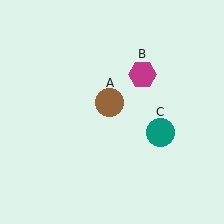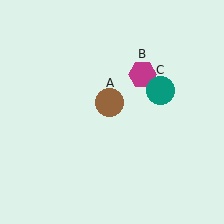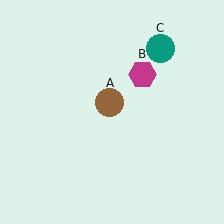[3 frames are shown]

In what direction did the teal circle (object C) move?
The teal circle (object C) moved up.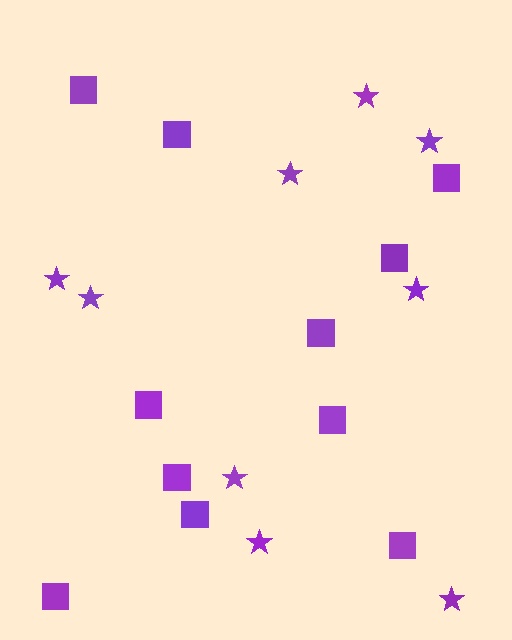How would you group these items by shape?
There are 2 groups: one group of squares (11) and one group of stars (9).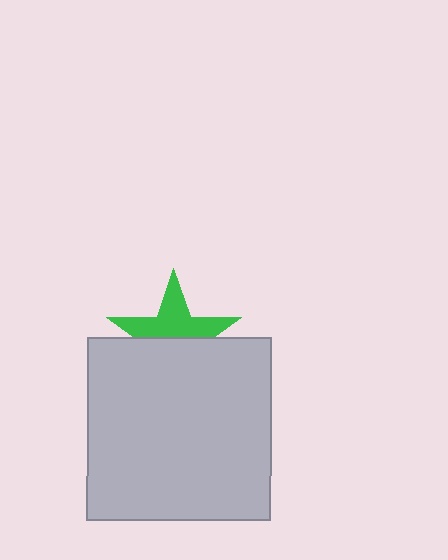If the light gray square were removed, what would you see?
You would see the complete green star.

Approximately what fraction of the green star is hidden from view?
Roughly 49% of the green star is hidden behind the light gray square.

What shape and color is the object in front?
The object in front is a light gray square.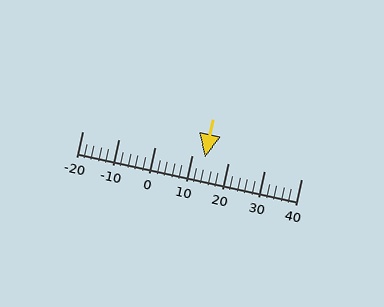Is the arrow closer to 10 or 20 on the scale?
The arrow is closer to 10.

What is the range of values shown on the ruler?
The ruler shows values from -20 to 40.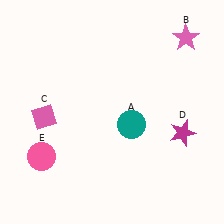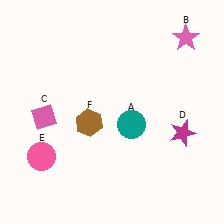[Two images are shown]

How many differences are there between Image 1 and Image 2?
There is 1 difference between the two images.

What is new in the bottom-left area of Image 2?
A brown hexagon (F) was added in the bottom-left area of Image 2.